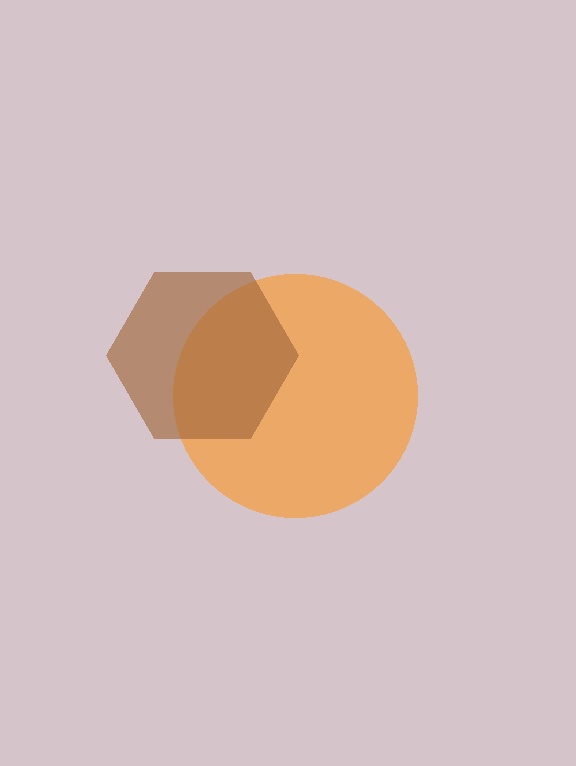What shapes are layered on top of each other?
The layered shapes are: an orange circle, a brown hexagon.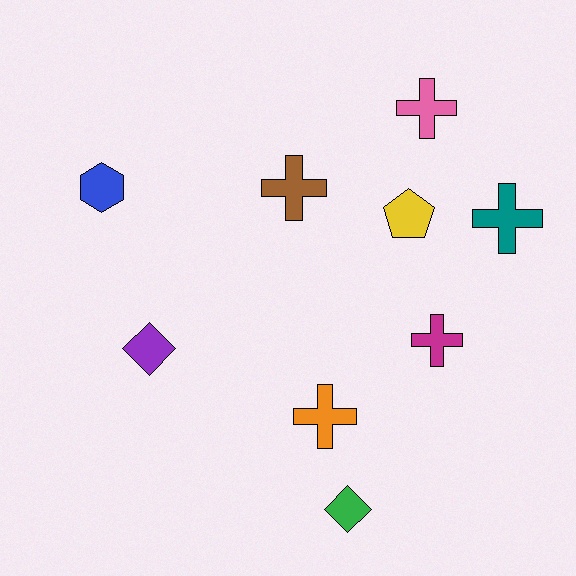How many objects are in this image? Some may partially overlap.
There are 9 objects.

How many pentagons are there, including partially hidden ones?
There is 1 pentagon.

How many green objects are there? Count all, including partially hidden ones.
There is 1 green object.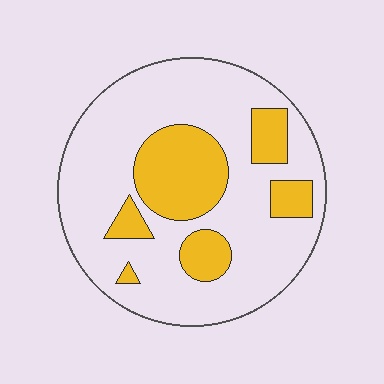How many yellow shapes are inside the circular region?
6.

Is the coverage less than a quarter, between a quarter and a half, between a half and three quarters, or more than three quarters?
Between a quarter and a half.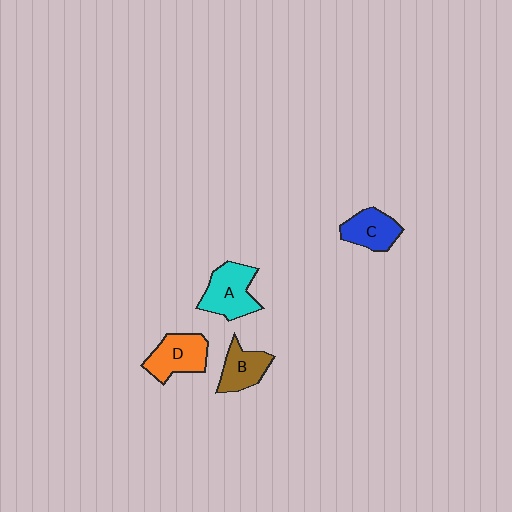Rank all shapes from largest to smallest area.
From largest to smallest: A (cyan), D (orange), C (blue), B (brown).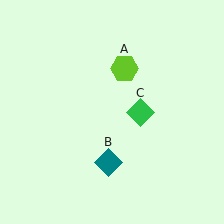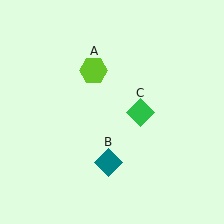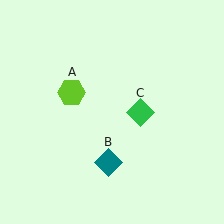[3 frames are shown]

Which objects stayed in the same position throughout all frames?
Teal diamond (object B) and green diamond (object C) remained stationary.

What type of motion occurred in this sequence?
The lime hexagon (object A) rotated counterclockwise around the center of the scene.